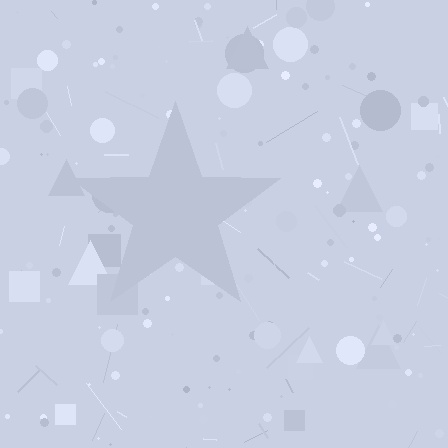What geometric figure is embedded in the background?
A star is embedded in the background.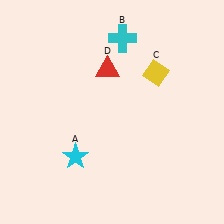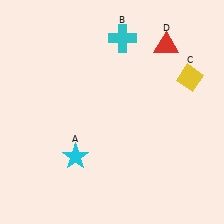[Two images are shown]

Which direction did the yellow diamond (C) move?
The yellow diamond (C) moved right.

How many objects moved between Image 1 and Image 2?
2 objects moved between the two images.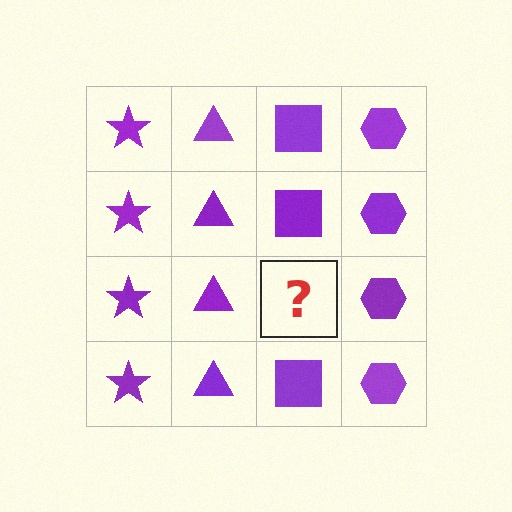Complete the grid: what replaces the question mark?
The question mark should be replaced with a purple square.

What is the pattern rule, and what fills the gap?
The rule is that each column has a consistent shape. The gap should be filled with a purple square.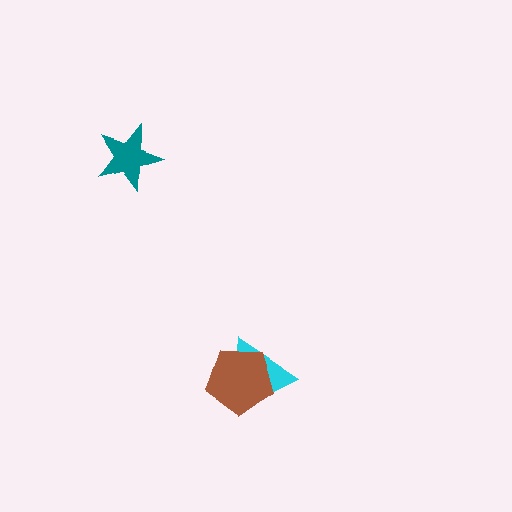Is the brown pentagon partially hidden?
No, no other shape covers it.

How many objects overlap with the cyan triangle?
1 object overlaps with the cyan triangle.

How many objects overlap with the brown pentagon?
1 object overlaps with the brown pentagon.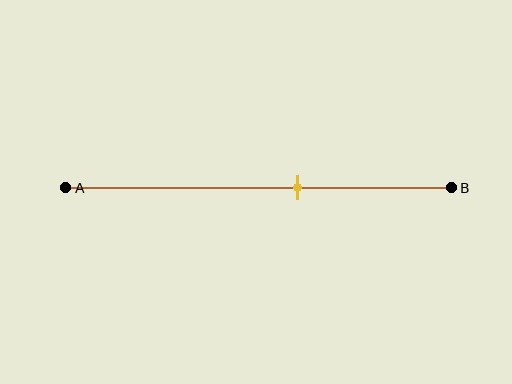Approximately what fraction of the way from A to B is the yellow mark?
The yellow mark is approximately 60% of the way from A to B.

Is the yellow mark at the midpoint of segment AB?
No, the mark is at about 60% from A, not at the 50% midpoint.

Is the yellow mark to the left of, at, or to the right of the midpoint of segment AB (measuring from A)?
The yellow mark is to the right of the midpoint of segment AB.